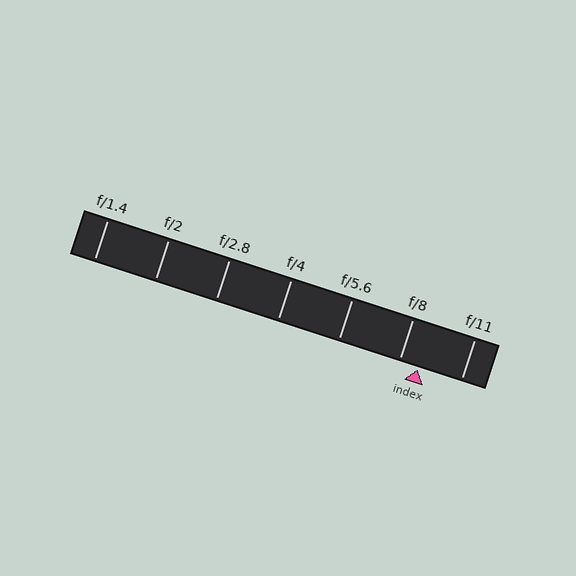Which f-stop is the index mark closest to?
The index mark is closest to f/8.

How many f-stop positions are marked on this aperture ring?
There are 7 f-stop positions marked.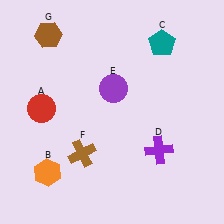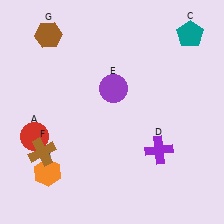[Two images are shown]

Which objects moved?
The objects that moved are: the red circle (A), the teal pentagon (C), the brown cross (F).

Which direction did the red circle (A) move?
The red circle (A) moved down.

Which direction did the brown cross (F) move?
The brown cross (F) moved left.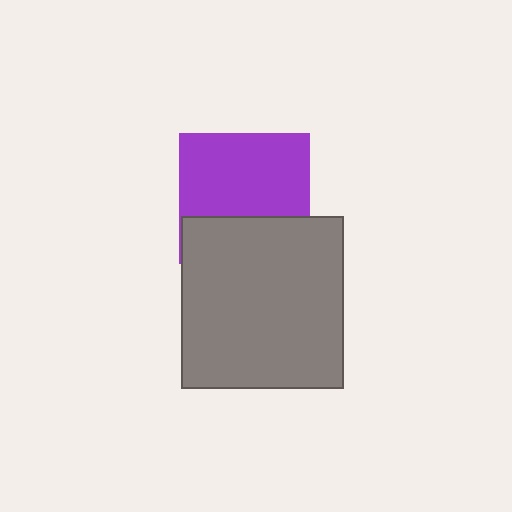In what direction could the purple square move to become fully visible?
The purple square could move up. That would shift it out from behind the gray rectangle entirely.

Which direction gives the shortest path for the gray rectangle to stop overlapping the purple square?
Moving down gives the shortest separation.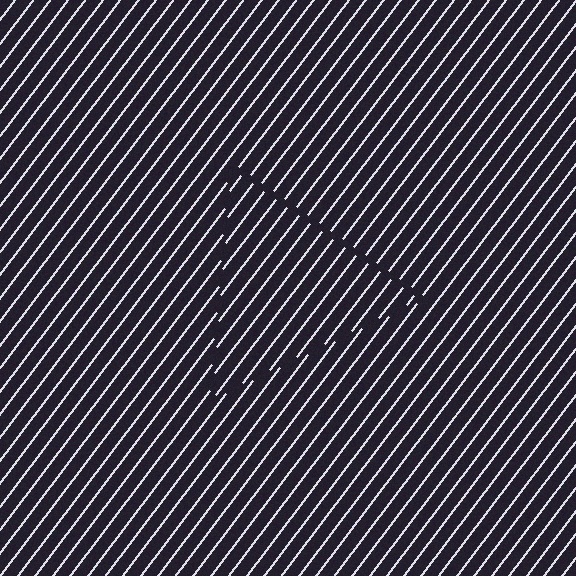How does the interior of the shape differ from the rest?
The interior of the shape contains the same grating, shifted by half a period — the contour is defined by the phase discontinuity where line-ends from the inner and outer gratings abut.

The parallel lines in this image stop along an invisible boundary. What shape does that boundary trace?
An illusory triangle. The interior of the shape contains the same grating, shifted by half a period — the contour is defined by the phase discontinuity where line-ends from the inner and outer gratings abut.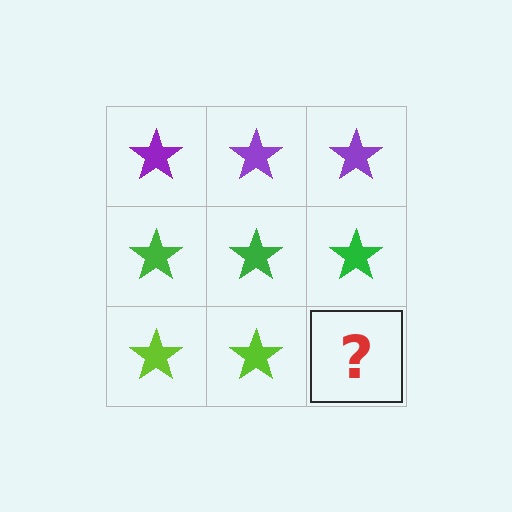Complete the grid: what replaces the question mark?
The question mark should be replaced with a lime star.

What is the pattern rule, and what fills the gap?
The rule is that each row has a consistent color. The gap should be filled with a lime star.